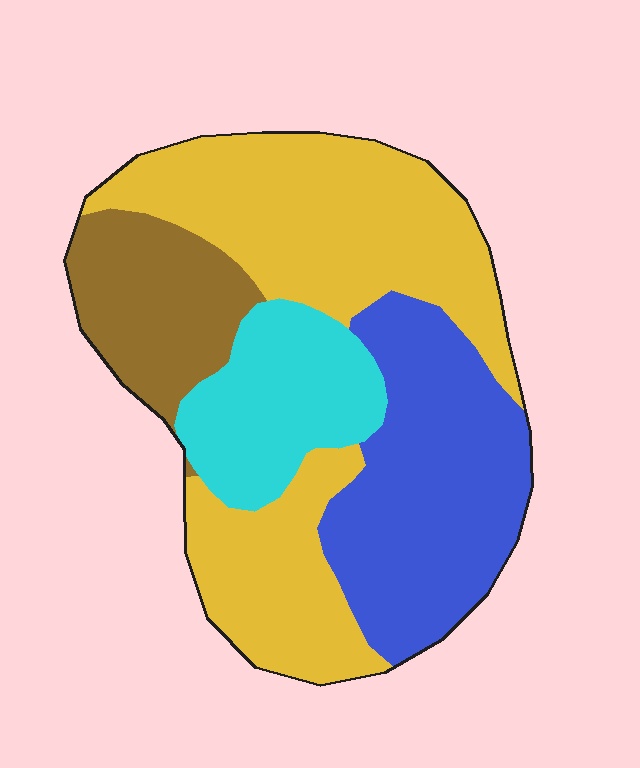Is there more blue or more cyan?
Blue.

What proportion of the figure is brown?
Brown covers 14% of the figure.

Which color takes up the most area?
Yellow, at roughly 45%.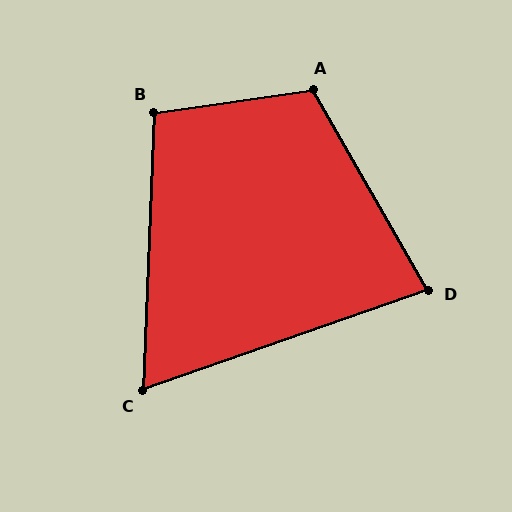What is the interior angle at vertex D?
Approximately 79 degrees (acute).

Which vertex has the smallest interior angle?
C, at approximately 68 degrees.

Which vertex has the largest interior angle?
A, at approximately 112 degrees.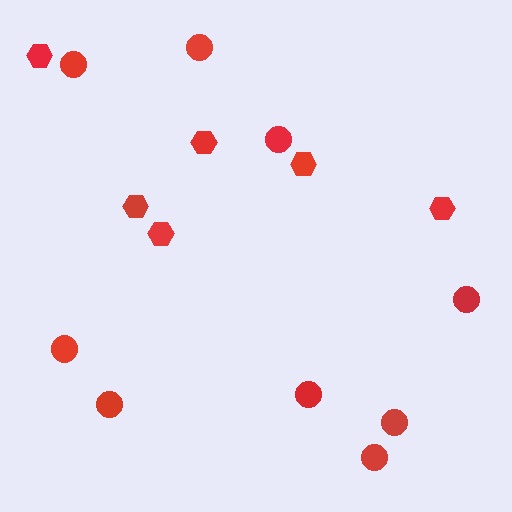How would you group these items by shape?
There are 2 groups: one group of circles (9) and one group of hexagons (6).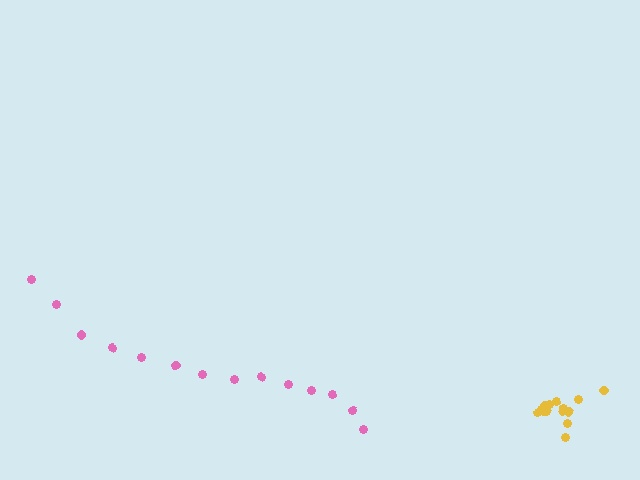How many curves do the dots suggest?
There are 2 distinct paths.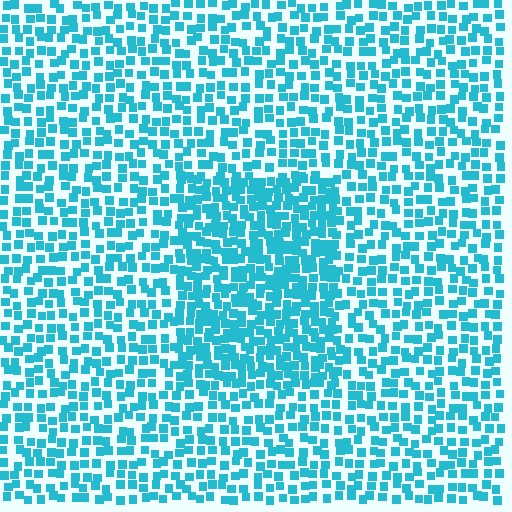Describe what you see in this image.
The image contains small cyan elements arranged at two different densities. A rectangle-shaped region is visible where the elements are more densely packed than the surrounding area.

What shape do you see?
I see a rectangle.